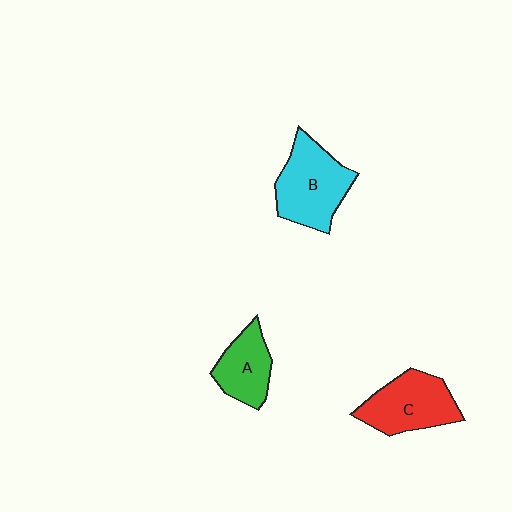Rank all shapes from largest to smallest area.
From largest to smallest: B (cyan), C (red), A (green).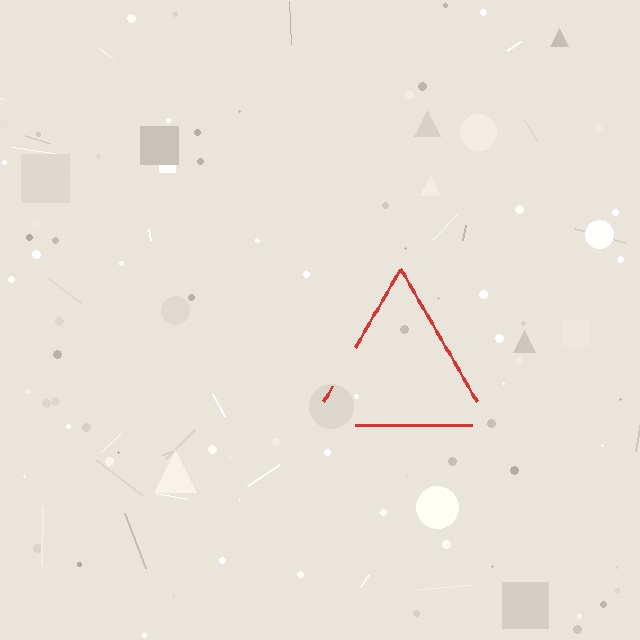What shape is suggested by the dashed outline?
The dashed outline suggests a triangle.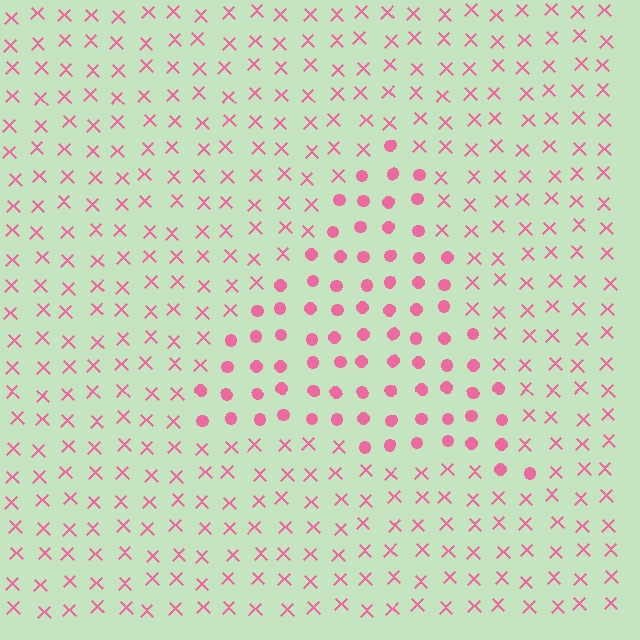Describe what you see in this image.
The image is filled with small pink elements arranged in a uniform grid. A triangle-shaped region contains circles, while the surrounding area contains X marks. The boundary is defined purely by the change in element shape.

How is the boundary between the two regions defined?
The boundary is defined by a change in element shape: circles inside vs. X marks outside. All elements share the same color and spacing.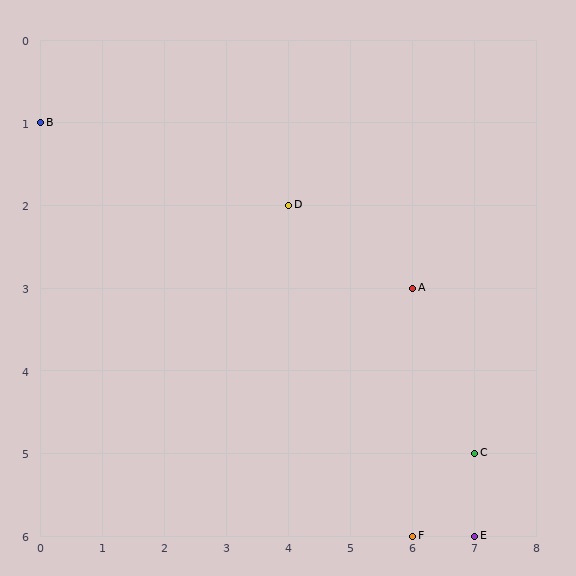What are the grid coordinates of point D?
Point D is at grid coordinates (4, 2).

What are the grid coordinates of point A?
Point A is at grid coordinates (6, 3).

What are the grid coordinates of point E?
Point E is at grid coordinates (7, 6).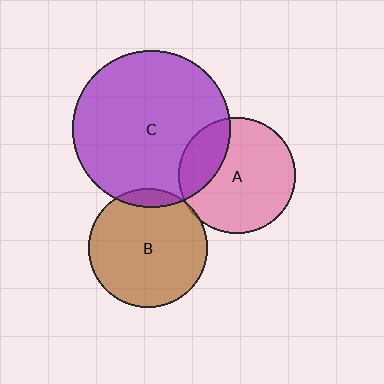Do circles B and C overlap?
Yes.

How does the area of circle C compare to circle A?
Approximately 1.8 times.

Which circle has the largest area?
Circle C (purple).